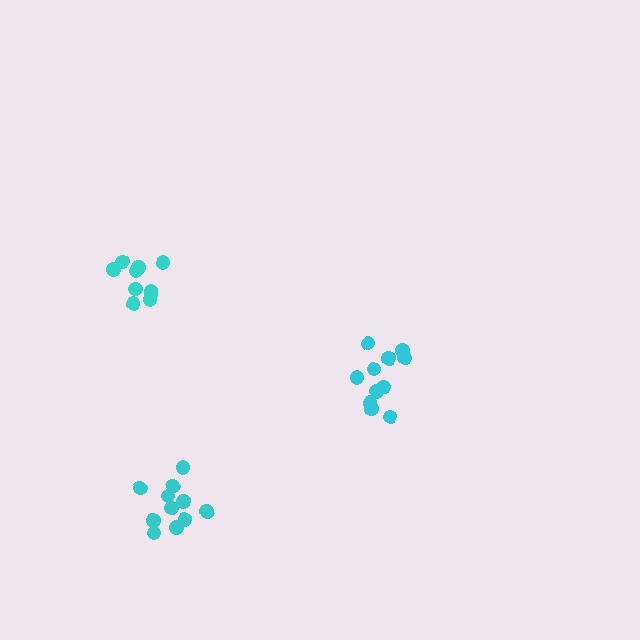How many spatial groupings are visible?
There are 3 spatial groupings.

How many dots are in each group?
Group 1: 11 dots, Group 2: 10 dots, Group 3: 11 dots (32 total).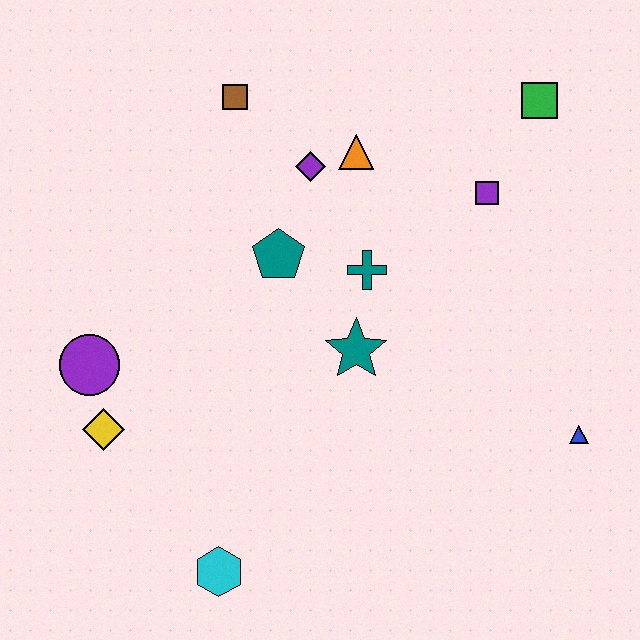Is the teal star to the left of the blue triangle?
Yes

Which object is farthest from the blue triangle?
The purple circle is farthest from the blue triangle.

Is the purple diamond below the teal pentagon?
No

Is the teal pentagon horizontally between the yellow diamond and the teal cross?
Yes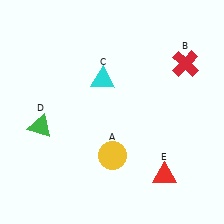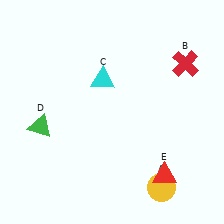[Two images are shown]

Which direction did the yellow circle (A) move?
The yellow circle (A) moved right.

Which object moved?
The yellow circle (A) moved right.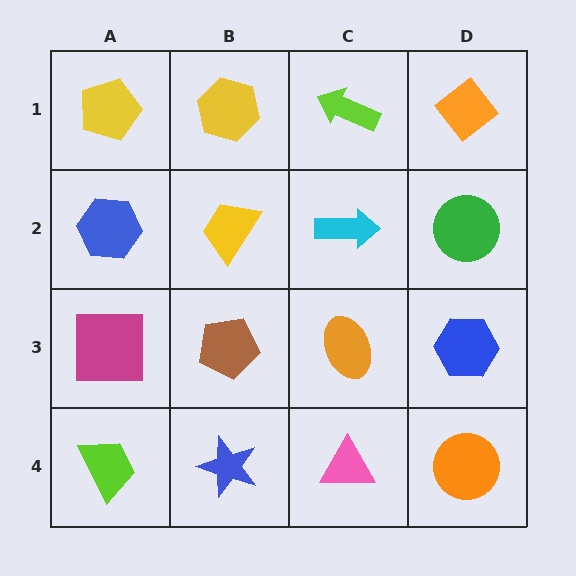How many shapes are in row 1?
4 shapes.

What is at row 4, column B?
A blue star.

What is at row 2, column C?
A cyan arrow.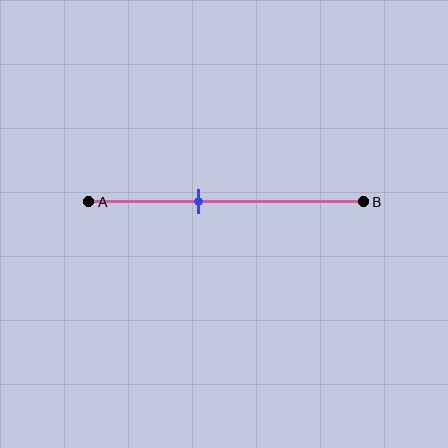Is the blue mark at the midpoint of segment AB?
No, the mark is at about 40% from A, not at the 50% midpoint.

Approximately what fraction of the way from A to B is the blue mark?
The blue mark is approximately 40% of the way from A to B.